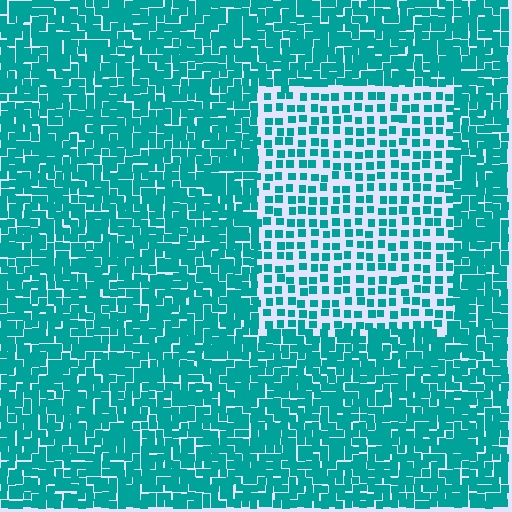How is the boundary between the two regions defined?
The boundary is defined by a change in element density (approximately 2.1x ratio). All elements are the same color, size, and shape.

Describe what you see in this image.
The image contains small teal elements arranged at two different densities. A rectangle-shaped region is visible where the elements are less densely packed than the surrounding area.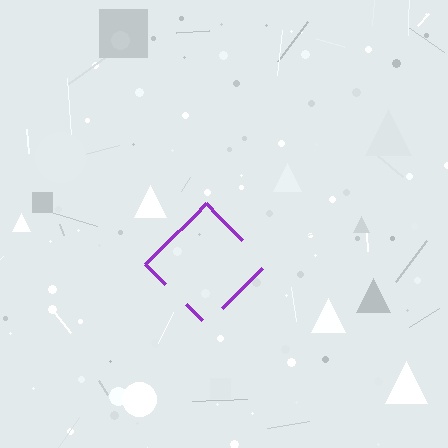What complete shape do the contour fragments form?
The contour fragments form a diamond.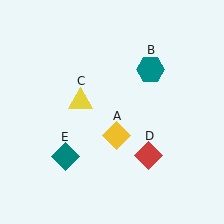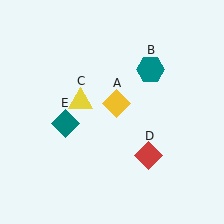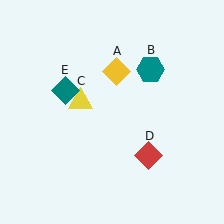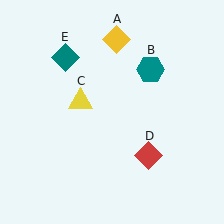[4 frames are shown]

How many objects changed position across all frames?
2 objects changed position: yellow diamond (object A), teal diamond (object E).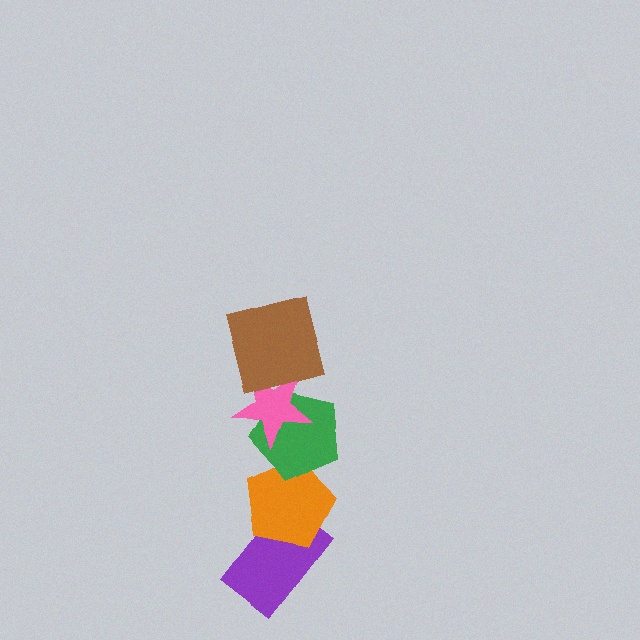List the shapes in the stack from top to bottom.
From top to bottom: the brown square, the pink star, the green pentagon, the orange pentagon, the purple rectangle.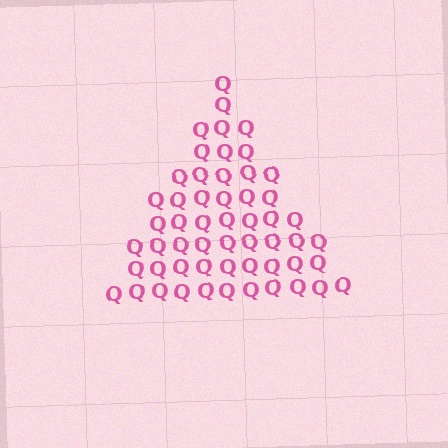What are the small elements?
The small elements are letter Q's.